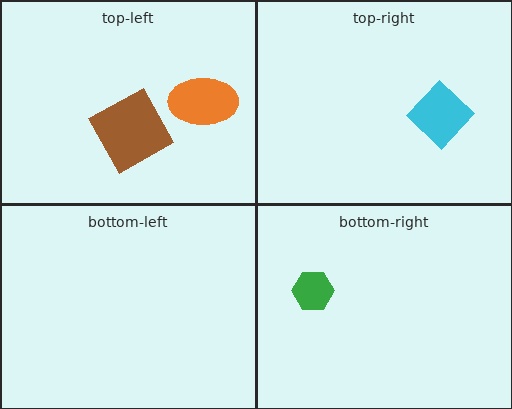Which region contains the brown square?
The top-left region.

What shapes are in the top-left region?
The orange ellipse, the brown square.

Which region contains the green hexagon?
The bottom-right region.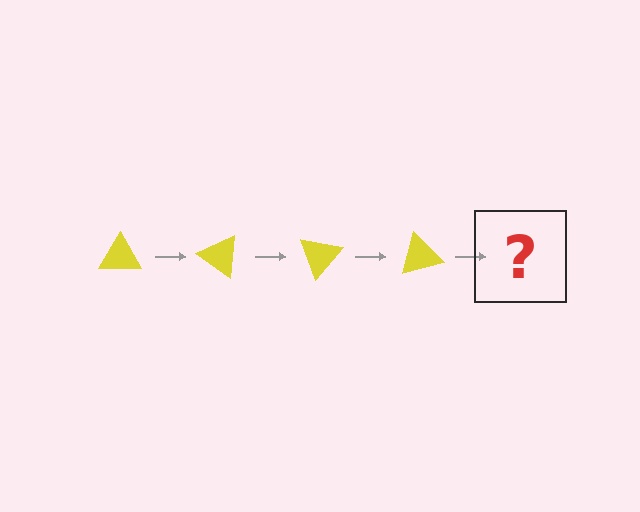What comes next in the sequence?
The next element should be a yellow triangle rotated 140 degrees.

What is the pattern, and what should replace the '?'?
The pattern is that the triangle rotates 35 degrees each step. The '?' should be a yellow triangle rotated 140 degrees.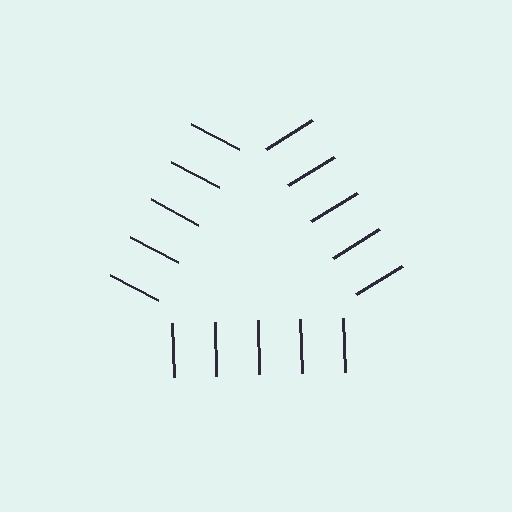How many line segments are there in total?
15 — 5 along each of the 3 edges.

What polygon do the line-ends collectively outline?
An illusory triangle — the line segments terminate on its edges but no continuous stroke is drawn.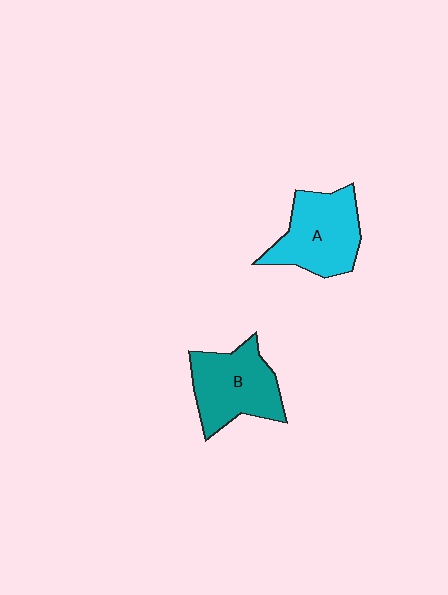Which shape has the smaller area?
Shape B (teal).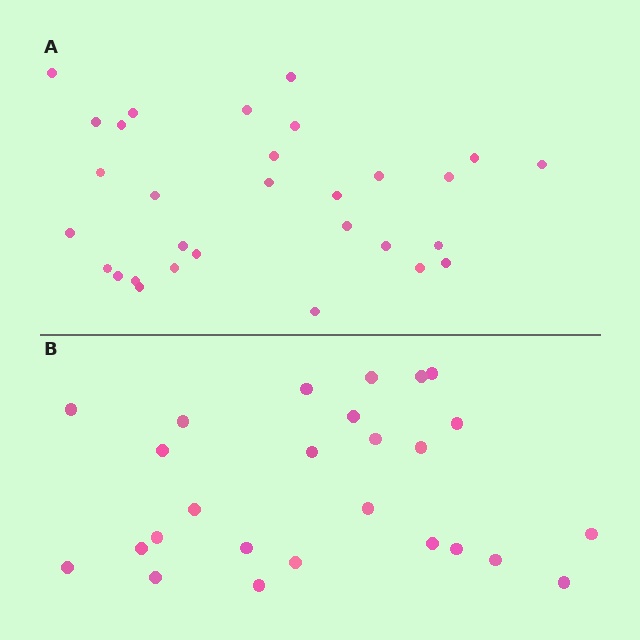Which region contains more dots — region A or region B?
Region A (the top region) has more dots.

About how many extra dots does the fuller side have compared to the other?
Region A has about 4 more dots than region B.